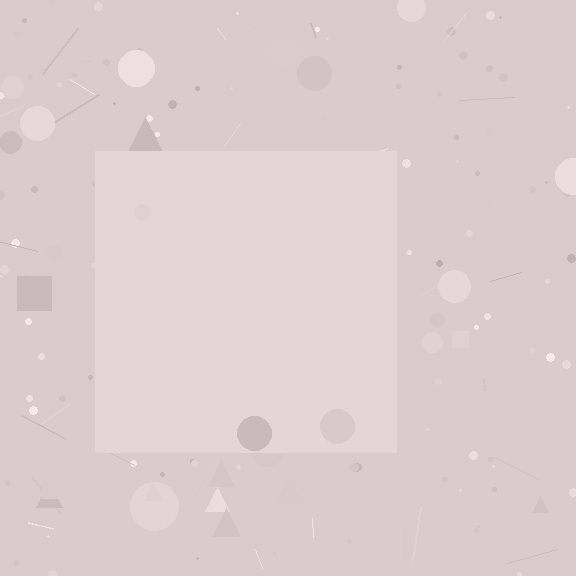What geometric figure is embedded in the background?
A square is embedded in the background.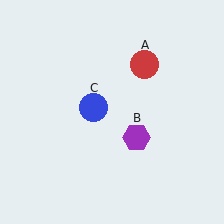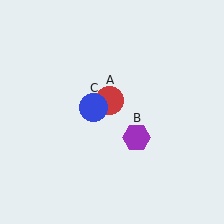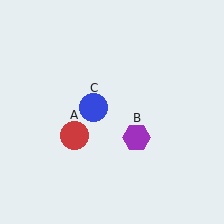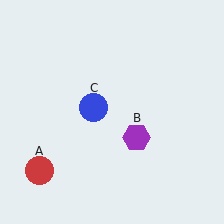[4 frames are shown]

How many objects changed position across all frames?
1 object changed position: red circle (object A).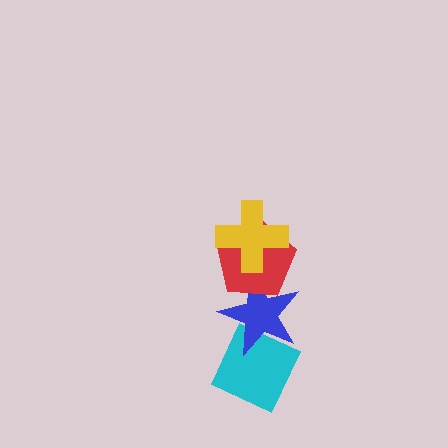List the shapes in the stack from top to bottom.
From top to bottom: the yellow cross, the red pentagon, the blue star, the cyan diamond.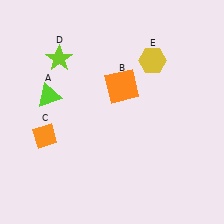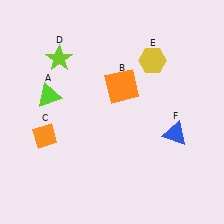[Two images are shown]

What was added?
A blue triangle (F) was added in Image 2.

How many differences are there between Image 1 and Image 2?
There is 1 difference between the two images.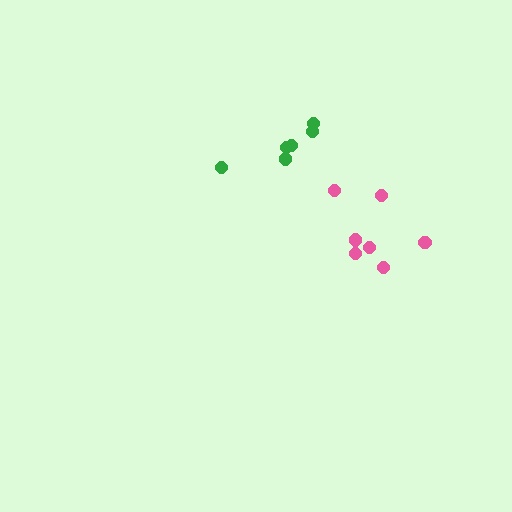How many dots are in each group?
Group 1: 7 dots, Group 2: 6 dots (13 total).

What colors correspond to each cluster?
The clusters are colored: pink, green.